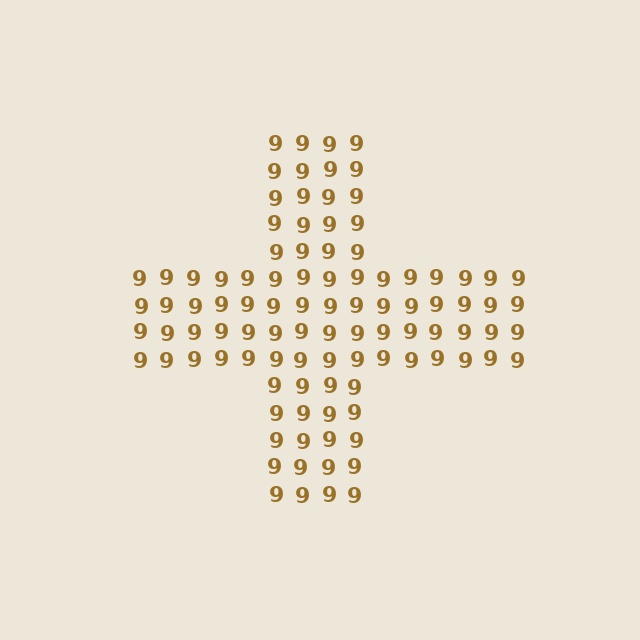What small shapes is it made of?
It is made of small digit 9's.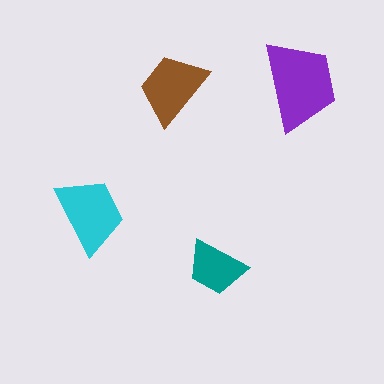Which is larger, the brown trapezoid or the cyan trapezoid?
The cyan one.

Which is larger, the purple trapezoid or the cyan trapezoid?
The purple one.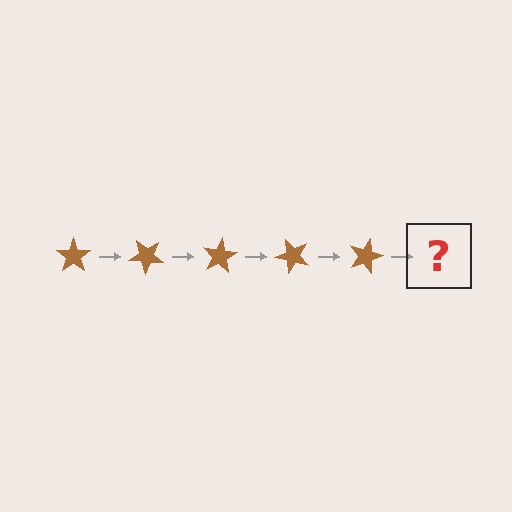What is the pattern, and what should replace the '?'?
The pattern is that the star rotates 40 degrees each step. The '?' should be a brown star rotated 200 degrees.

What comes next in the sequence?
The next element should be a brown star rotated 200 degrees.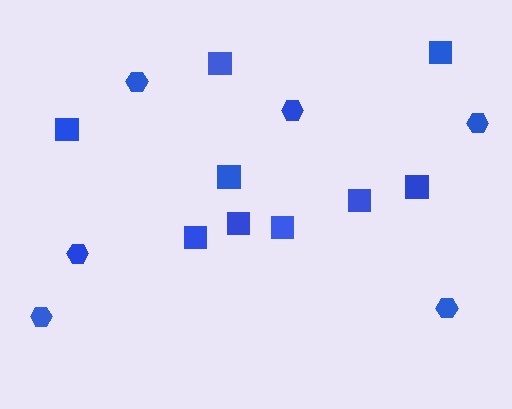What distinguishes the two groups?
There are 2 groups: one group of hexagons (6) and one group of squares (9).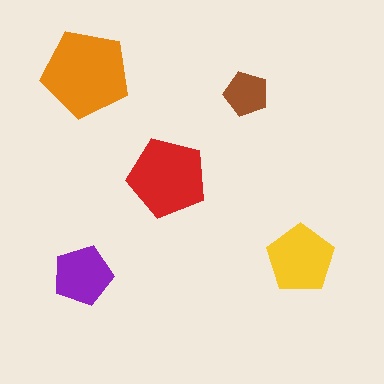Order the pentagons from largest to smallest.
the orange one, the red one, the yellow one, the purple one, the brown one.